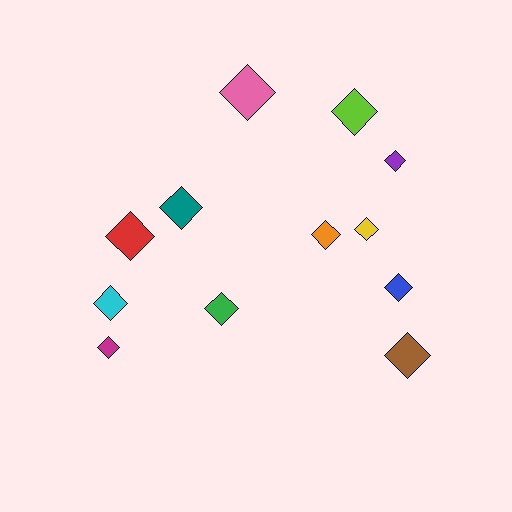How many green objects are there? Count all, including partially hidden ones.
There is 1 green object.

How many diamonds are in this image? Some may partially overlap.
There are 12 diamonds.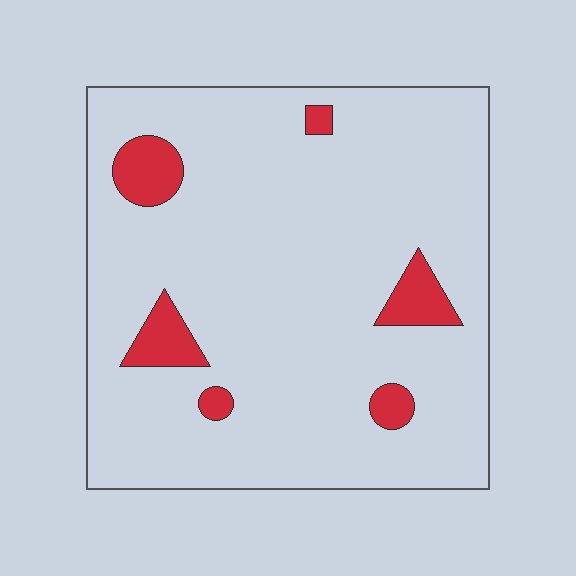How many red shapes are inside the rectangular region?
6.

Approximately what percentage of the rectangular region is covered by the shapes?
Approximately 10%.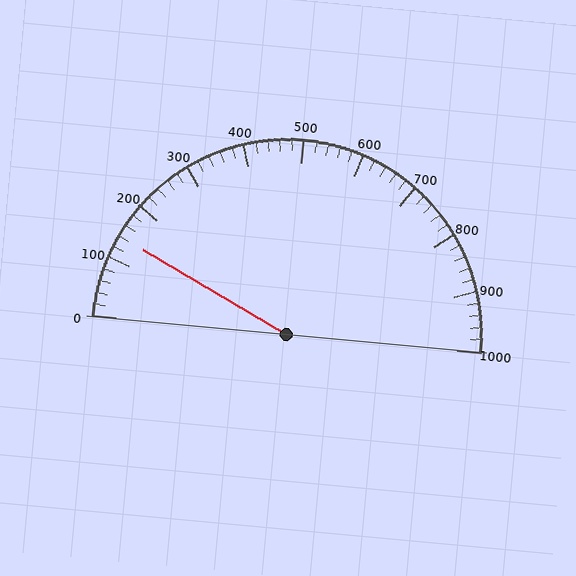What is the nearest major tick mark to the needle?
The nearest major tick mark is 100.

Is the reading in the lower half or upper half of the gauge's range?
The reading is in the lower half of the range (0 to 1000).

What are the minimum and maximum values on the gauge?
The gauge ranges from 0 to 1000.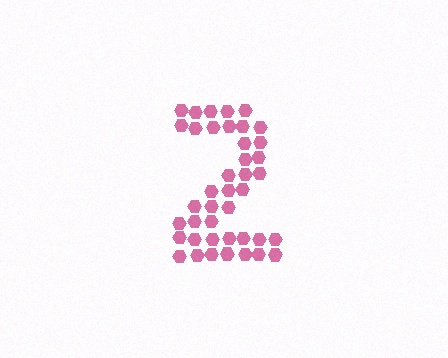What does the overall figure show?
The overall figure shows the digit 2.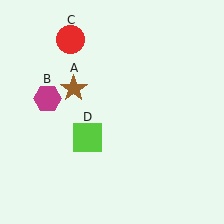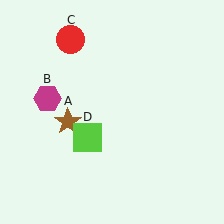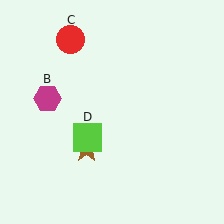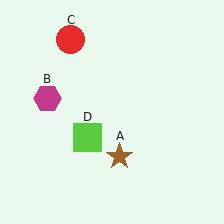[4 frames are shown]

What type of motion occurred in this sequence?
The brown star (object A) rotated counterclockwise around the center of the scene.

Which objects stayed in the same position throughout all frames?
Magenta hexagon (object B) and red circle (object C) and lime square (object D) remained stationary.